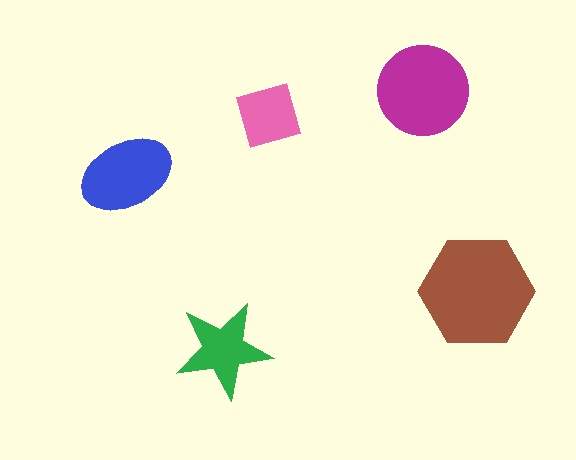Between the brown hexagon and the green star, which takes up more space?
The brown hexagon.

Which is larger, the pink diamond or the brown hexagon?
The brown hexagon.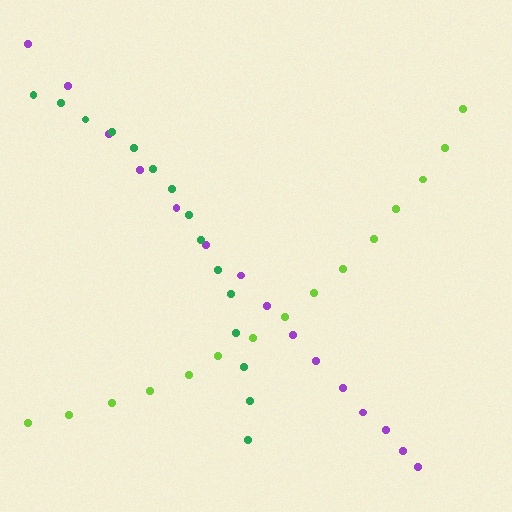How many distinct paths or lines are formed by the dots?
There are 3 distinct paths.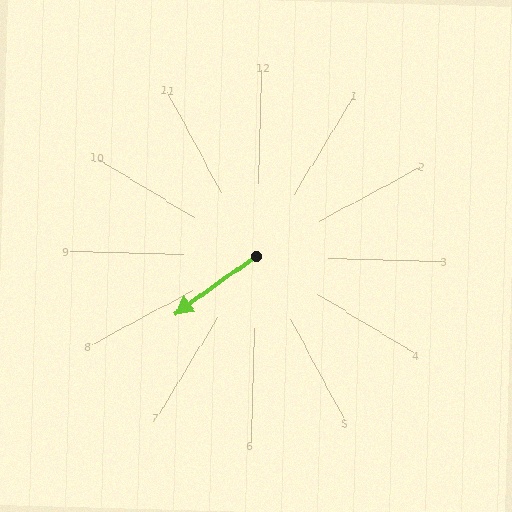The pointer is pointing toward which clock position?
Roughly 8 o'clock.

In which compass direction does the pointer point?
Southwest.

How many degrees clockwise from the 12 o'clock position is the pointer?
Approximately 233 degrees.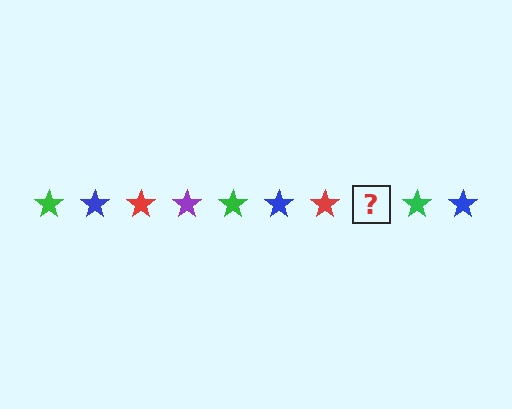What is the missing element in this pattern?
The missing element is a purple star.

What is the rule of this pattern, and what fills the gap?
The rule is that the pattern cycles through green, blue, red, purple stars. The gap should be filled with a purple star.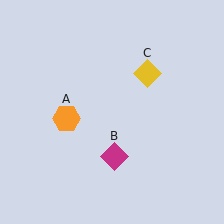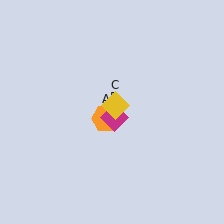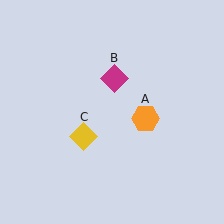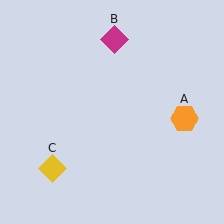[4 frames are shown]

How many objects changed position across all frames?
3 objects changed position: orange hexagon (object A), magenta diamond (object B), yellow diamond (object C).